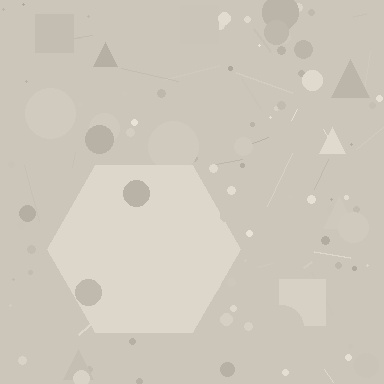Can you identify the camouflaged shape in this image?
The camouflaged shape is a hexagon.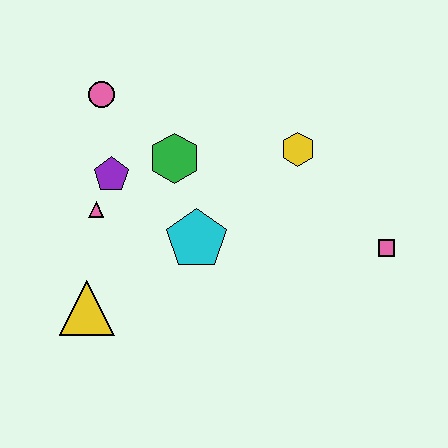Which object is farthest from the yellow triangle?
The pink square is farthest from the yellow triangle.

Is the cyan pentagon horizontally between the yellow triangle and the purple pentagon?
No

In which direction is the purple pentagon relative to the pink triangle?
The purple pentagon is above the pink triangle.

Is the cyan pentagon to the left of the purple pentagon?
No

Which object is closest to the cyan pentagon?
The green hexagon is closest to the cyan pentagon.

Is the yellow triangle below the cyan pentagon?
Yes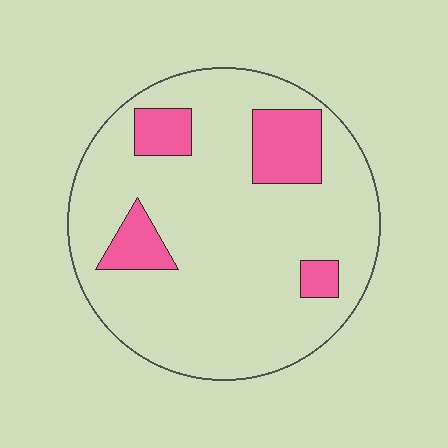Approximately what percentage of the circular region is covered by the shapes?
Approximately 15%.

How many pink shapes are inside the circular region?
4.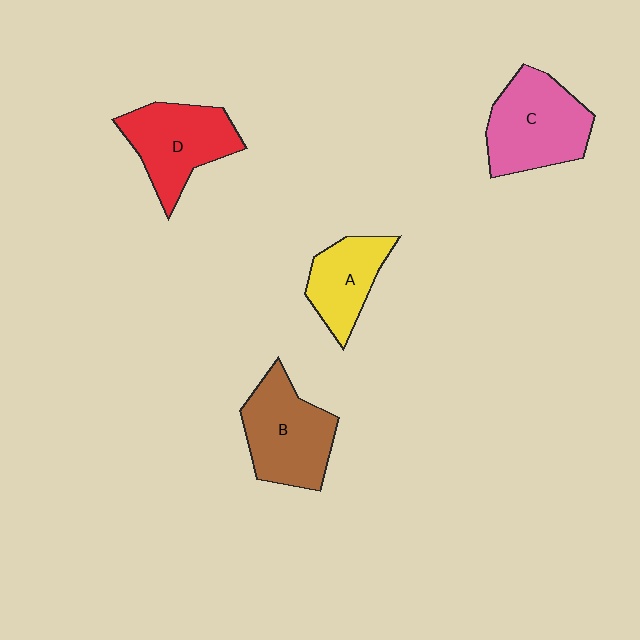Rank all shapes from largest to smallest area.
From largest to smallest: C (pink), B (brown), D (red), A (yellow).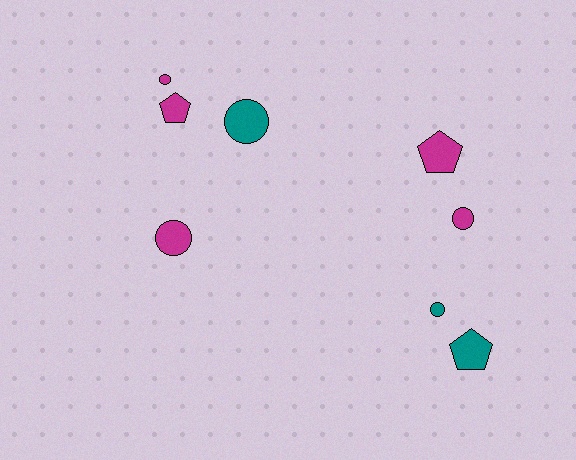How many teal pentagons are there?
There is 1 teal pentagon.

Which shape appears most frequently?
Circle, with 5 objects.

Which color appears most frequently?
Magenta, with 5 objects.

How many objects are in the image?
There are 8 objects.